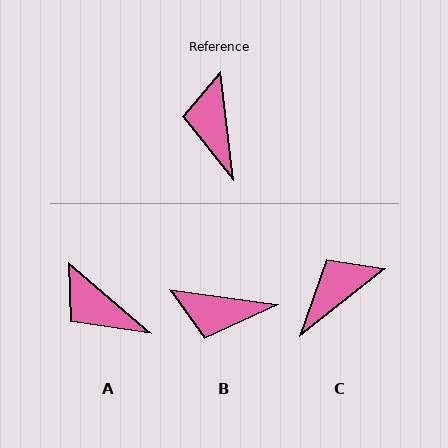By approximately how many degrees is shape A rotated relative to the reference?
Approximately 43 degrees counter-clockwise.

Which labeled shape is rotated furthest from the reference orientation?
B, about 75 degrees away.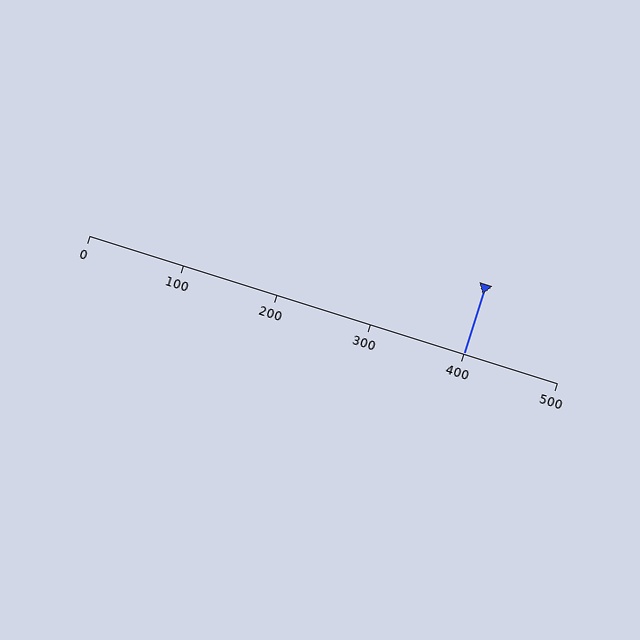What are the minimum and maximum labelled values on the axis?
The axis runs from 0 to 500.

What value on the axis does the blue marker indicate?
The marker indicates approximately 400.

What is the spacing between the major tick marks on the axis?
The major ticks are spaced 100 apart.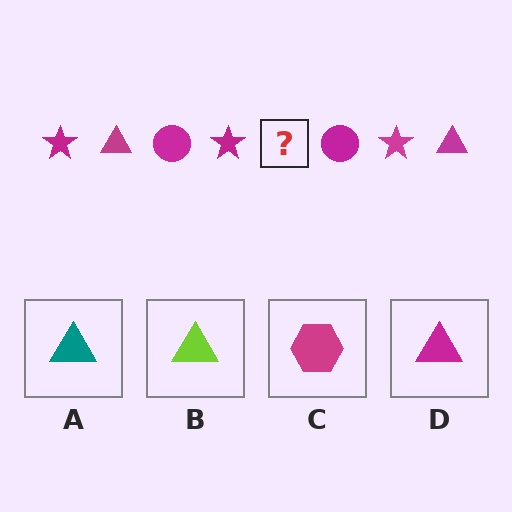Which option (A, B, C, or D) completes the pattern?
D.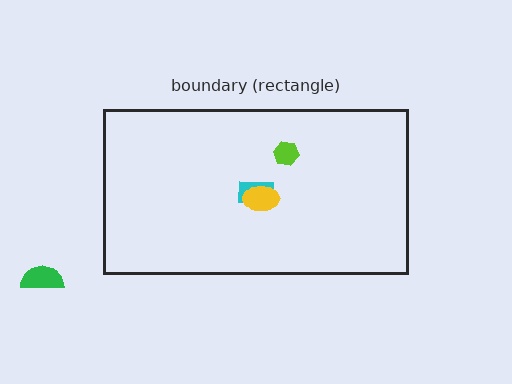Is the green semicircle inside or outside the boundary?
Outside.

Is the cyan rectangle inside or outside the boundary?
Inside.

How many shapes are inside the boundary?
3 inside, 1 outside.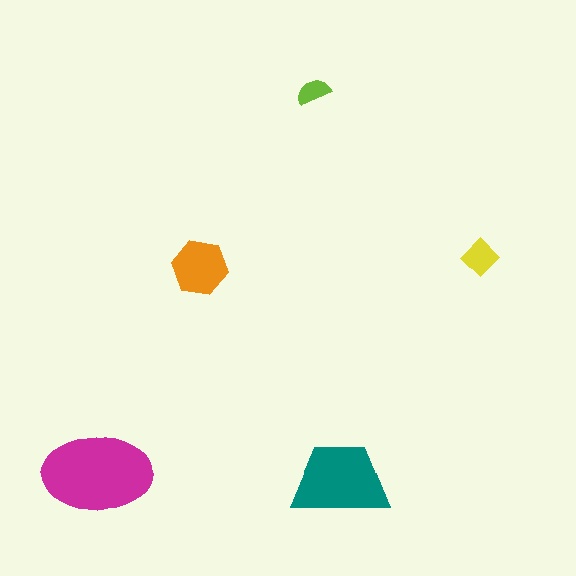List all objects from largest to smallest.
The magenta ellipse, the teal trapezoid, the orange hexagon, the yellow diamond, the lime semicircle.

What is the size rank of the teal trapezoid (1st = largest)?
2nd.